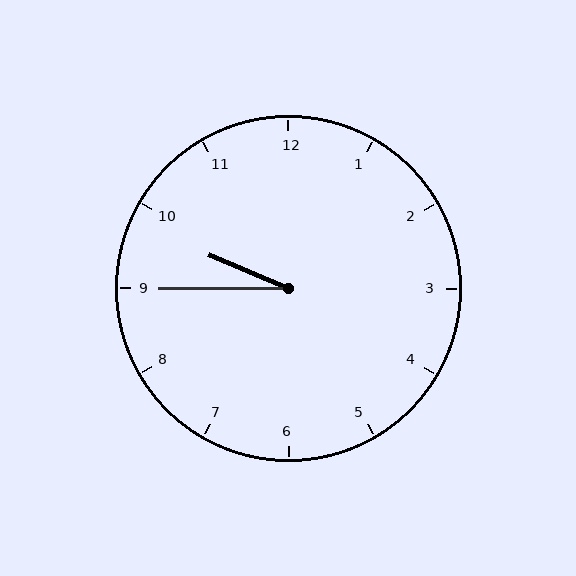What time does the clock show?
9:45.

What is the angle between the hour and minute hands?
Approximately 22 degrees.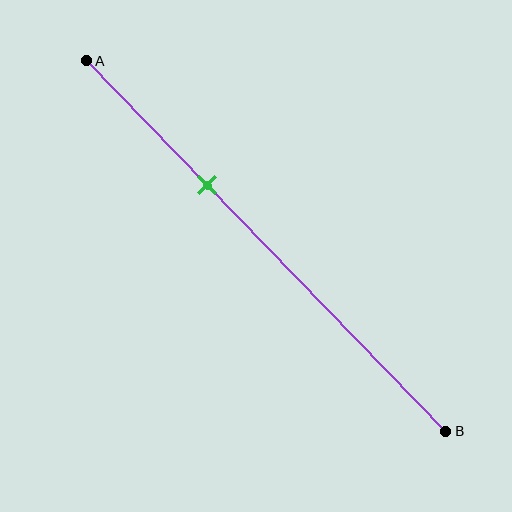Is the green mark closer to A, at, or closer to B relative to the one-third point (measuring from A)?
The green mark is approximately at the one-third point of segment AB.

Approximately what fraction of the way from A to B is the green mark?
The green mark is approximately 35% of the way from A to B.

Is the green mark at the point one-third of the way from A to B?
Yes, the mark is approximately at the one-third point.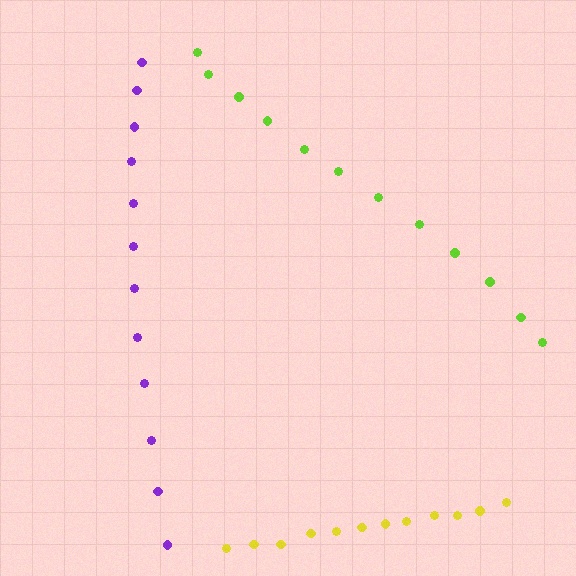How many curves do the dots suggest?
There are 3 distinct paths.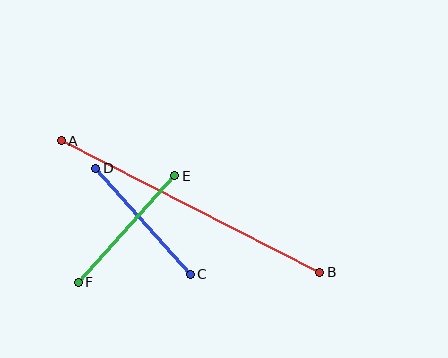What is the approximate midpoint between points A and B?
The midpoint is at approximately (190, 206) pixels.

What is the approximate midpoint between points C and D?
The midpoint is at approximately (143, 221) pixels.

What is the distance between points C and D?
The distance is approximately 142 pixels.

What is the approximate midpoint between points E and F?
The midpoint is at approximately (126, 229) pixels.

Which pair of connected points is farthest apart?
Points A and B are farthest apart.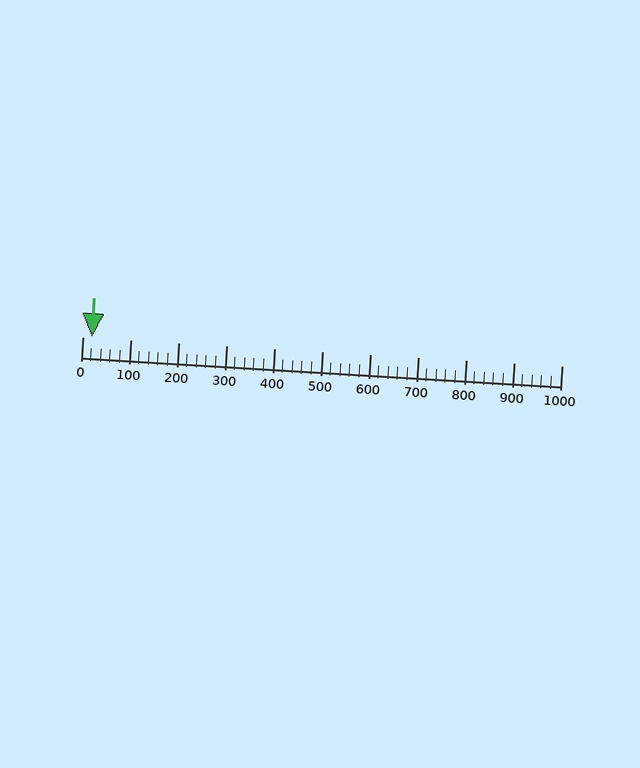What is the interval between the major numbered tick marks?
The major tick marks are spaced 100 units apart.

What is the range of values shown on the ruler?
The ruler shows values from 0 to 1000.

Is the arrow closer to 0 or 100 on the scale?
The arrow is closer to 0.